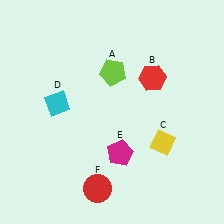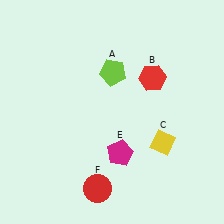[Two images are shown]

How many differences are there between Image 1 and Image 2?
There is 1 difference between the two images.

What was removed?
The cyan diamond (D) was removed in Image 2.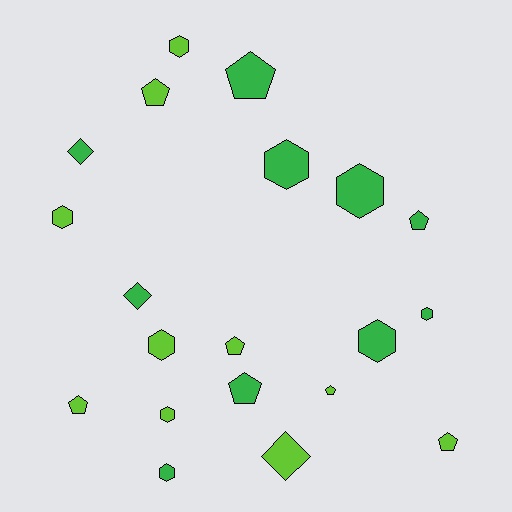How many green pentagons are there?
There are 3 green pentagons.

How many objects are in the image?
There are 20 objects.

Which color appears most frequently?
Lime, with 10 objects.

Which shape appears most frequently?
Hexagon, with 9 objects.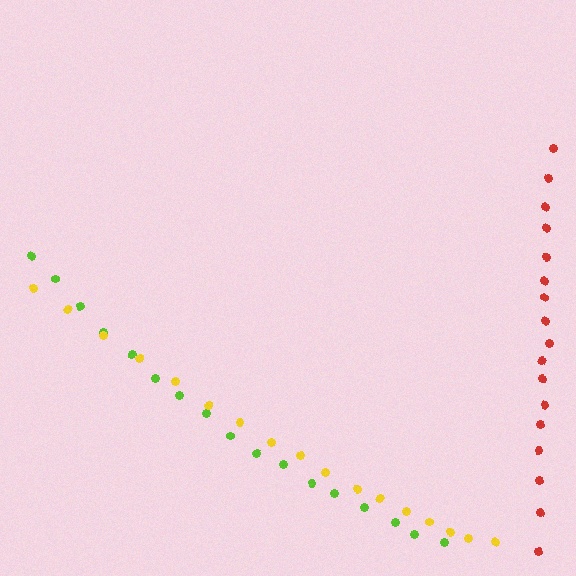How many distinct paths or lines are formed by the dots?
There are 3 distinct paths.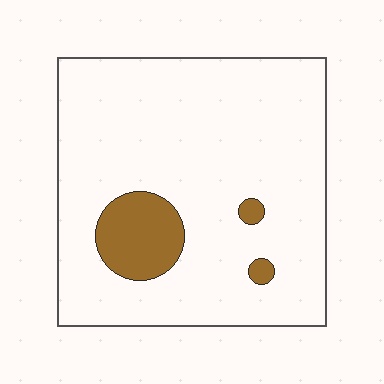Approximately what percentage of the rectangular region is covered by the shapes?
Approximately 10%.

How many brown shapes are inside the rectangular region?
3.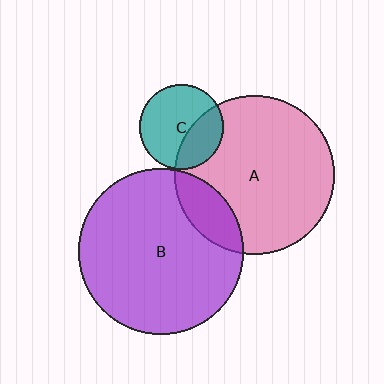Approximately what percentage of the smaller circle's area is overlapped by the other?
Approximately 15%.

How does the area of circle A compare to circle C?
Approximately 3.5 times.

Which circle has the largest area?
Circle B (purple).